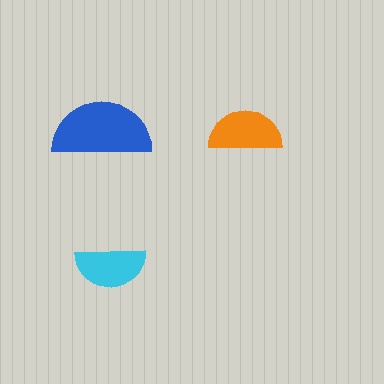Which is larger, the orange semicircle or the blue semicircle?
The blue one.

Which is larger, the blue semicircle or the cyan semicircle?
The blue one.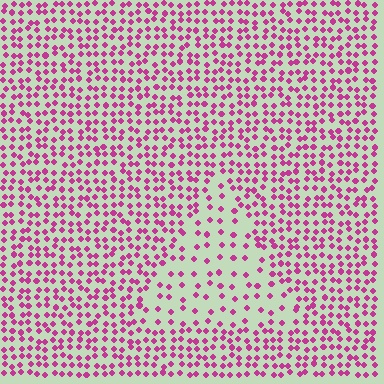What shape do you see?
I see a triangle.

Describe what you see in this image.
The image contains small magenta elements arranged at two different densities. A triangle-shaped region is visible where the elements are less densely packed than the surrounding area.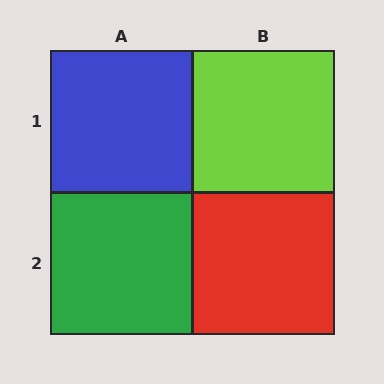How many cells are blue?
1 cell is blue.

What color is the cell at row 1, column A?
Blue.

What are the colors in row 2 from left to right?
Green, red.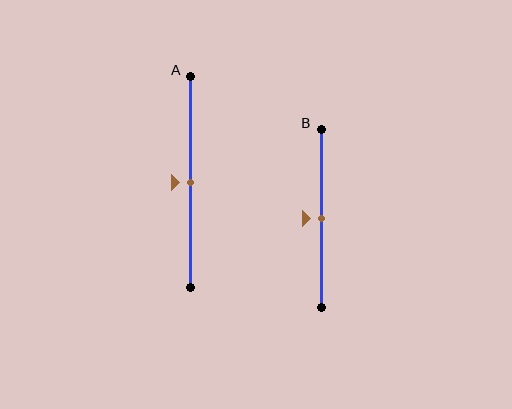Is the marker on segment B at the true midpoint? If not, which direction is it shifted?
Yes, the marker on segment B is at the true midpoint.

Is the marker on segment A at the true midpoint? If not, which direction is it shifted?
Yes, the marker on segment A is at the true midpoint.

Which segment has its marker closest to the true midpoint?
Segment A has its marker closest to the true midpoint.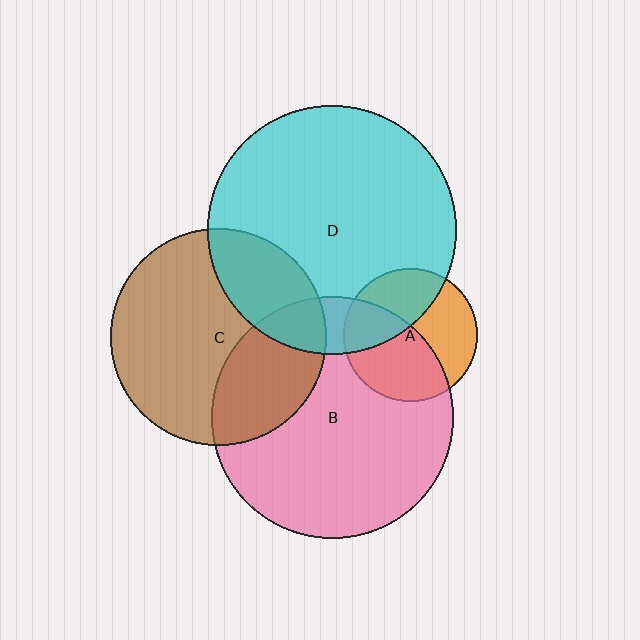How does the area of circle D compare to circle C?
Approximately 1.3 times.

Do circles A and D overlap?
Yes.